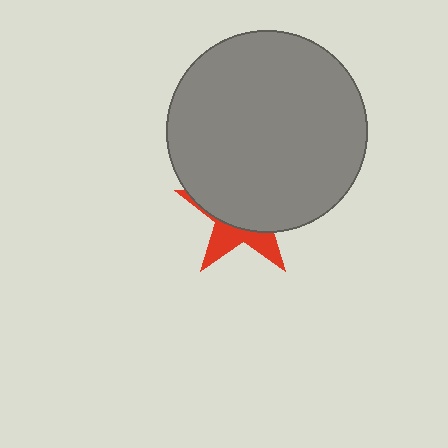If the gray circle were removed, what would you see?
You would see the complete red star.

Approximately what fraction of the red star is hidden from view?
Roughly 67% of the red star is hidden behind the gray circle.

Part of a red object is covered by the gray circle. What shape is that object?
It is a star.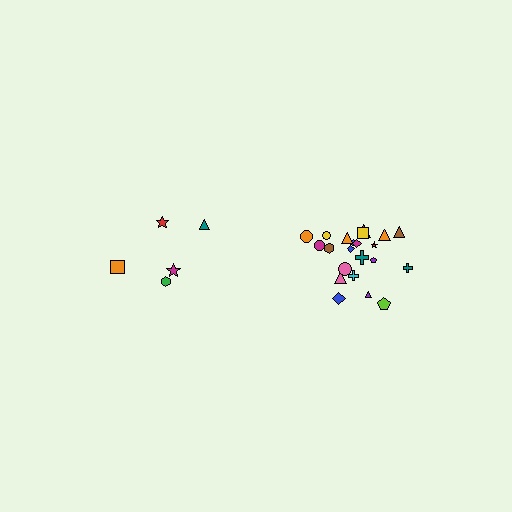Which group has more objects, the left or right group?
The right group.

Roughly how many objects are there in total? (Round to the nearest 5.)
Roughly 25 objects in total.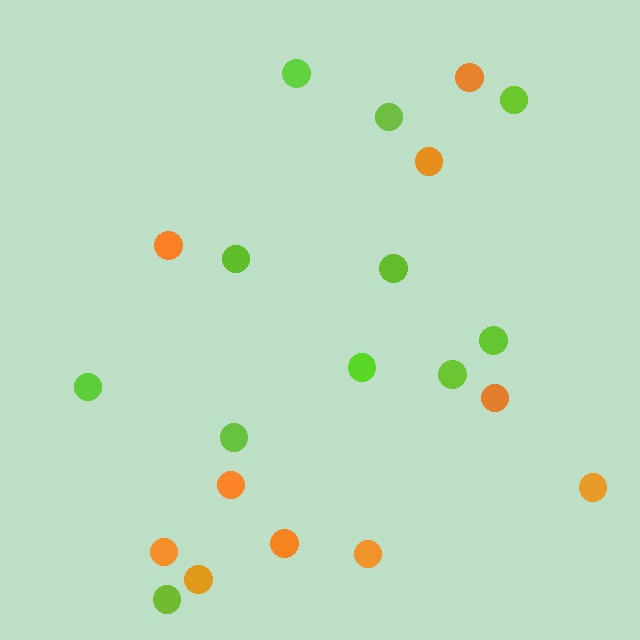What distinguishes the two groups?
There are 2 groups: one group of orange circles (10) and one group of lime circles (11).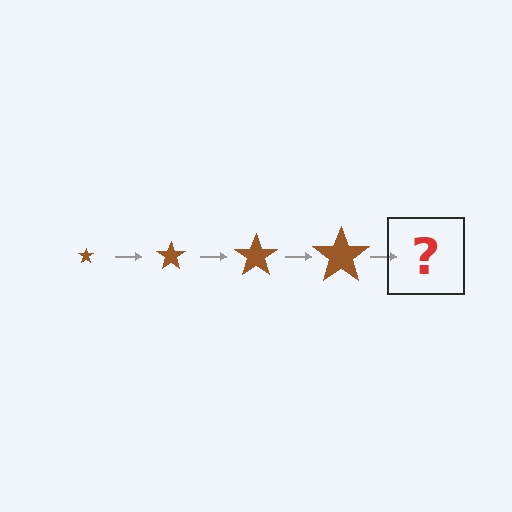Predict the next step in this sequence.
The next step is a brown star, larger than the previous one.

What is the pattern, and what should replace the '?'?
The pattern is that the star gets progressively larger each step. The '?' should be a brown star, larger than the previous one.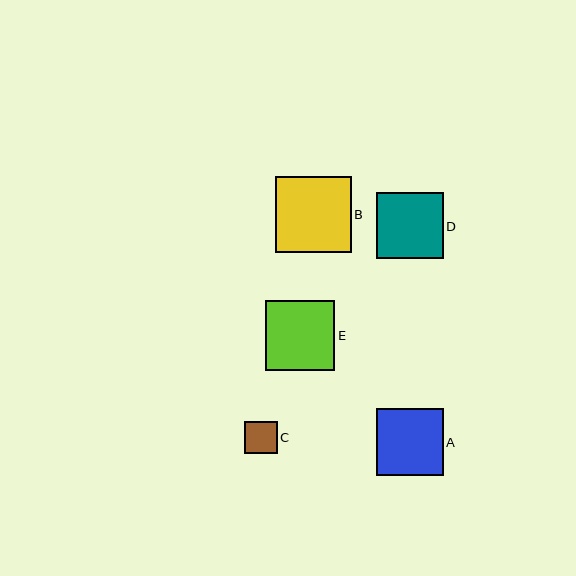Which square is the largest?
Square B is the largest with a size of approximately 76 pixels.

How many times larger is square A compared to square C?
Square A is approximately 2.1 times the size of square C.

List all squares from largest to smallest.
From largest to smallest: B, E, A, D, C.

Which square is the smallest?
Square C is the smallest with a size of approximately 32 pixels.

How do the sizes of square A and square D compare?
Square A and square D are approximately the same size.